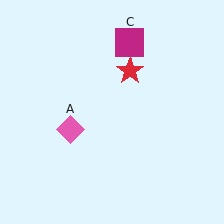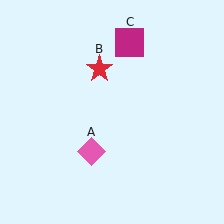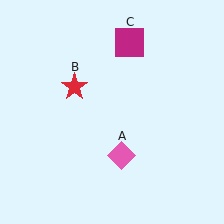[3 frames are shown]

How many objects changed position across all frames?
2 objects changed position: pink diamond (object A), red star (object B).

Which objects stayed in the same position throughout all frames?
Magenta square (object C) remained stationary.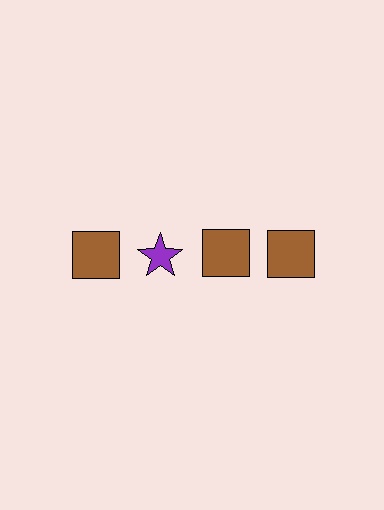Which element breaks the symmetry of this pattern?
The purple star in the top row, second from left column breaks the symmetry. All other shapes are brown squares.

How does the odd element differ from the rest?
It differs in both color (purple instead of brown) and shape (star instead of square).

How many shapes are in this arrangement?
There are 4 shapes arranged in a grid pattern.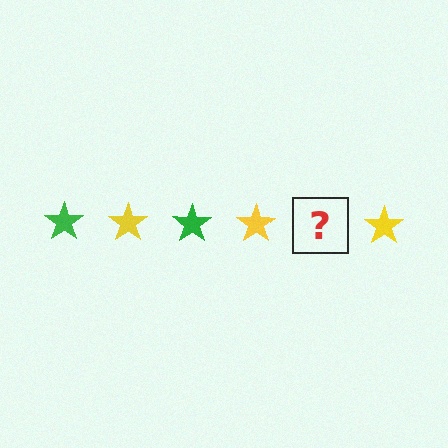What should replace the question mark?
The question mark should be replaced with a green star.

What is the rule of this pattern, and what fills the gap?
The rule is that the pattern cycles through green, yellow stars. The gap should be filled with a green star.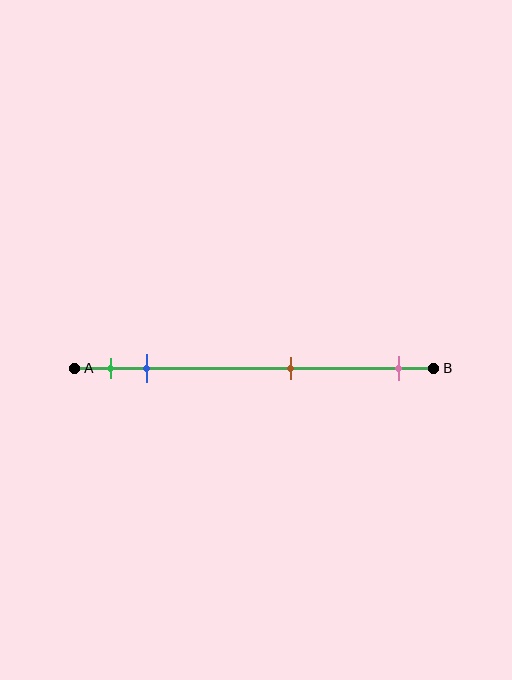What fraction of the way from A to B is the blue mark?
The blue mark is approximately 20% (0.2) of the way from A to B.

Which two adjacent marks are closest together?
The green and blue marks are the closest adjacent pair.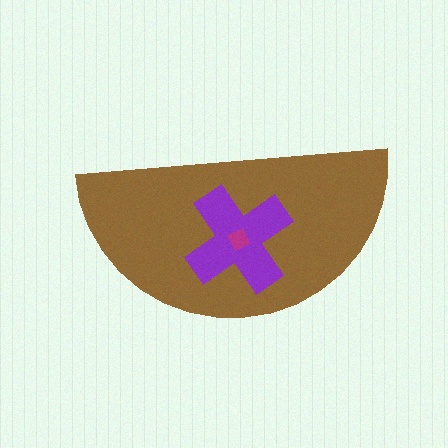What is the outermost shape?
The brown semicircle.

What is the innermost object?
The magenta diamond.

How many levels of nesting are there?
3.